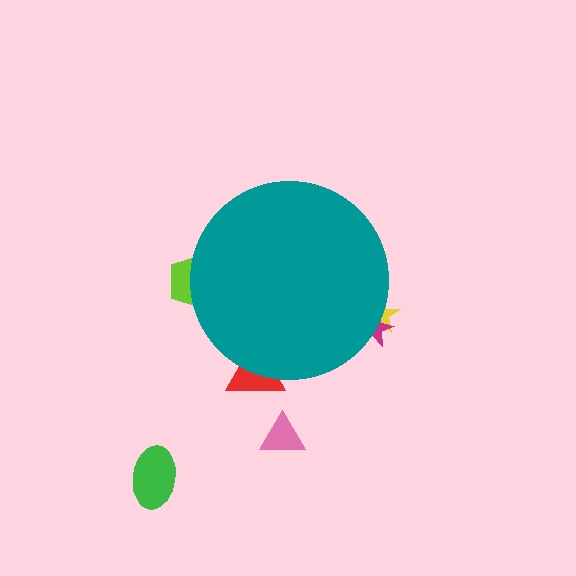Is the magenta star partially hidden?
Yes, the magenta star is partially hidden behind the teal circle.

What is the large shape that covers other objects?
A teal circle.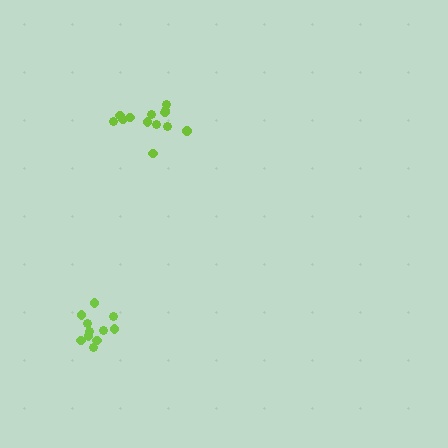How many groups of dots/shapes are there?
There are 2 groups.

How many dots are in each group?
Group 1: 11 dots, Group 2: 13 dots (24 total).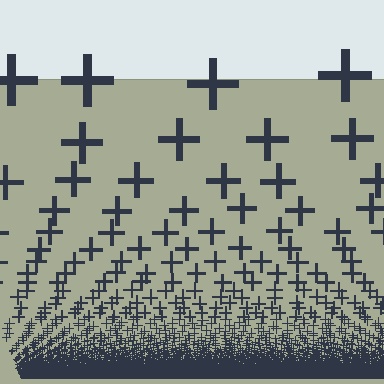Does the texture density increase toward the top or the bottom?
Density increases toward the bottom.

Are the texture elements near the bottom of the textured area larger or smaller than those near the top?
Smaller. The gradient is inverted — elements near the bottom are smaller and denser.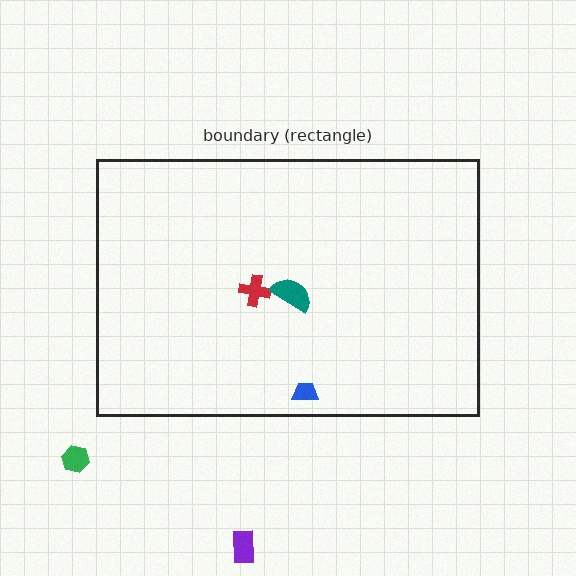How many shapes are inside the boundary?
3 inside, 2 outside.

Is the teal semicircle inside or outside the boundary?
Inside.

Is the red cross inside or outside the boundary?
Inside.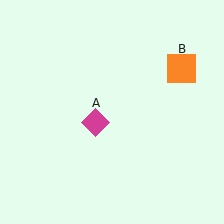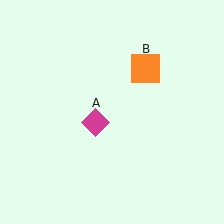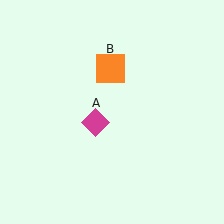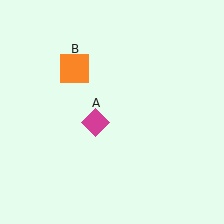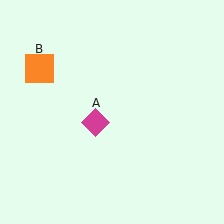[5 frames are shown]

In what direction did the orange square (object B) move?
The orange square (object B) moved left.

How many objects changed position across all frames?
1 object changed position: orange square (object B).